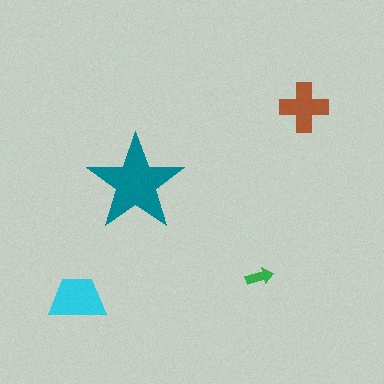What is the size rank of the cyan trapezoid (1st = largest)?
2nd.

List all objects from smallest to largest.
The green arrow, the brown cross, the cyan trapezoid, the teal star.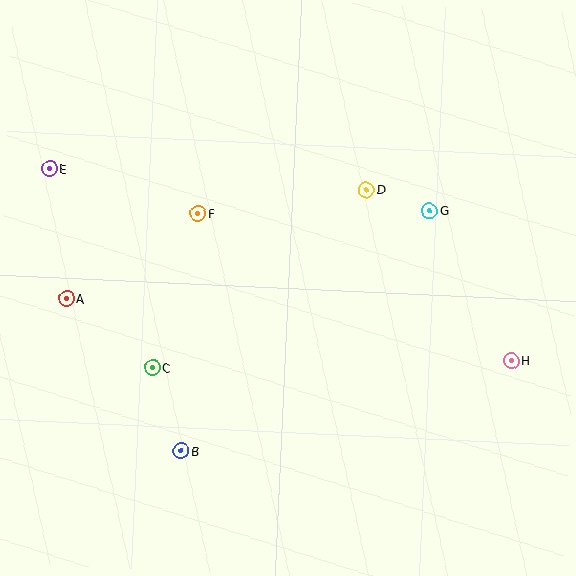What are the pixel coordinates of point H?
Point H is at (511, 360).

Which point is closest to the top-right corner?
Point G is closest to the top-right corner.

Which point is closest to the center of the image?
Point F at (198, 214) is closest to the center.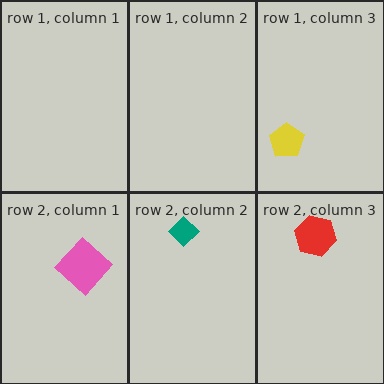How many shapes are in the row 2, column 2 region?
1.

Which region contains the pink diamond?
The row 2, column 1 region.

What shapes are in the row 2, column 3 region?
The red hexagon.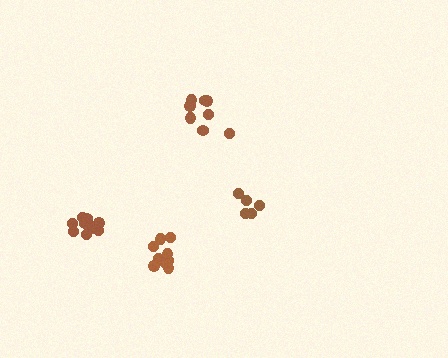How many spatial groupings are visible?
There are 4 spatial groupings.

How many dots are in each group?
Group 1: 10 dots, Group 2: 9 dots, Group 3: 8 dots, Group 4: 5 dots (32 total).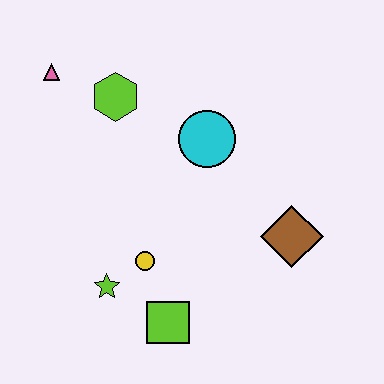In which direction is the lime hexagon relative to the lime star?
The lime hexagon is above the lime star.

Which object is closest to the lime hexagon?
The pink triangle is closest to the lime hexagon.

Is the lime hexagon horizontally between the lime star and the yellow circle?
Yes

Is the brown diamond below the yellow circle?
No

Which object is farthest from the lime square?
The pink triangle is farthest from the lime square.